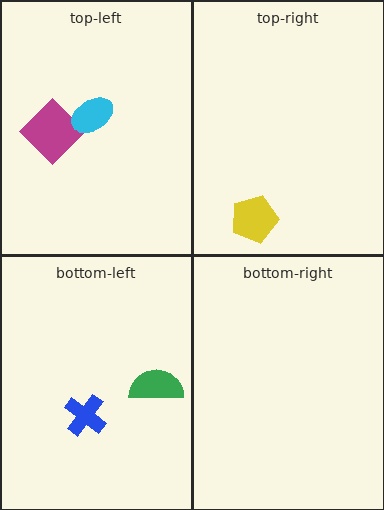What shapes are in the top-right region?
The yellow pentagon.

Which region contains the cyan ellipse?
The top-left region.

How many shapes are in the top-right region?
1.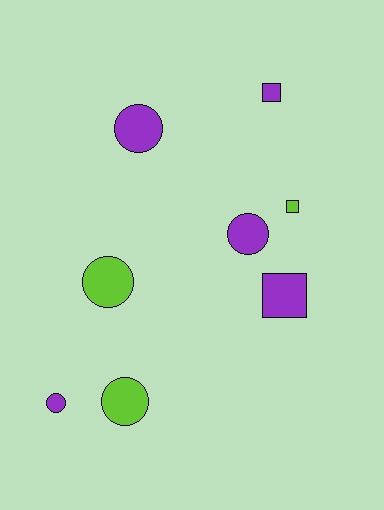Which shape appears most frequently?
Circle, with 5 objects.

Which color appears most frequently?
Purple, with 5 objects.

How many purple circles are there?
There are 3 purple circles.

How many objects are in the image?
There are 8 objects.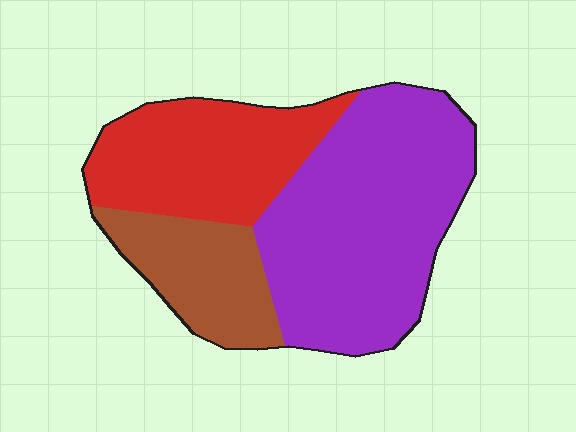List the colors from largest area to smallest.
From largest to smallest: purple, red, brown.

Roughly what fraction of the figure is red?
Red covers around 30% of the figure.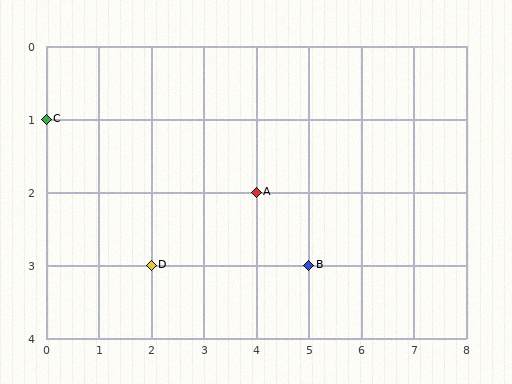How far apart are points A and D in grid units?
Points A and D are 2 columns and 1 row apart (about 2.2 grid units diagonally).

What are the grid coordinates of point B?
Point B is at grid coordinates (5, 3).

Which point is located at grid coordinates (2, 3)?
Point D is at (2, 3).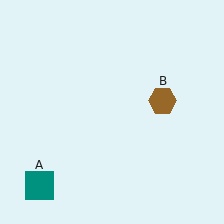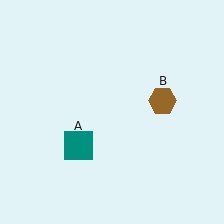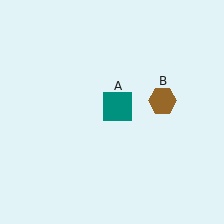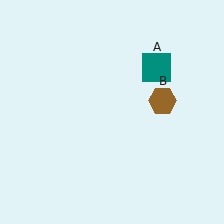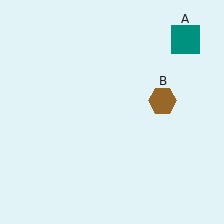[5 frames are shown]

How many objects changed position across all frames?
1 object changed position: teal square (object A).